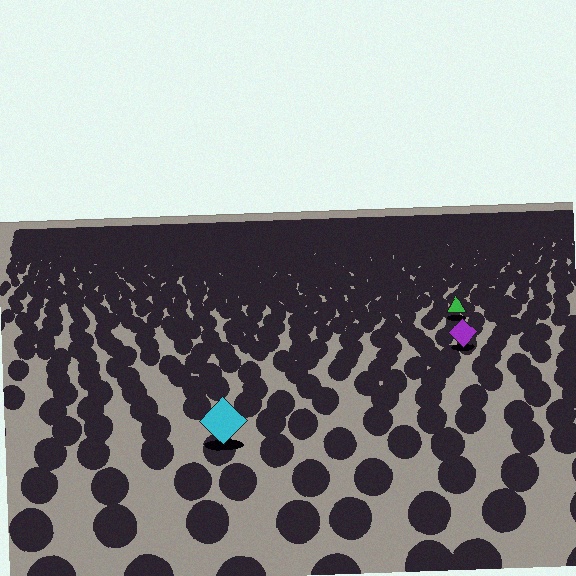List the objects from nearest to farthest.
From nearest to farthest: the cyan diamond, the purple diamond, the green triangle.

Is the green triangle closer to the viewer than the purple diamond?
No. The purple diamond is closer — you can tell from the texture gradient: the ground texture is coarser near it.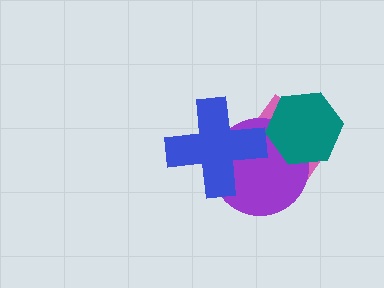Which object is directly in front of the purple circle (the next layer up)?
The blue cross is directly in front of the purple circle.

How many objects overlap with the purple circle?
3 objects overlap with the purple circle.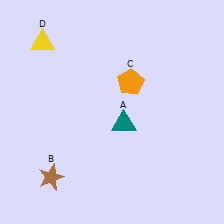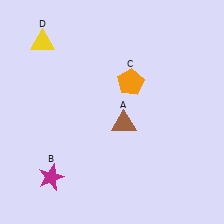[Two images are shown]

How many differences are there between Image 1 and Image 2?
There are 2 differences between the two images.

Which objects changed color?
A changed from teal to brown. B changed from brown to magenta.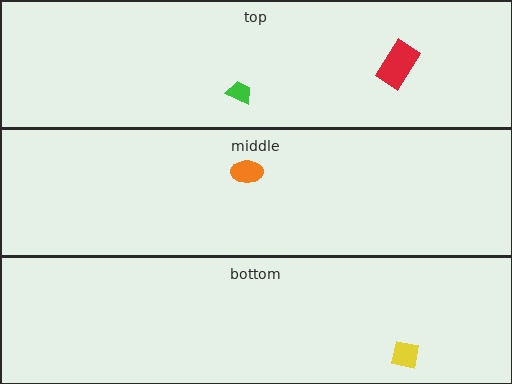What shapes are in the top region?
The green trapezoid, the red rectangle.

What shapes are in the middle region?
The orange ellipse.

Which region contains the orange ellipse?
The middle region.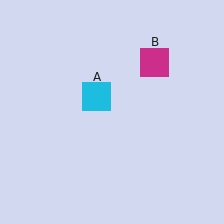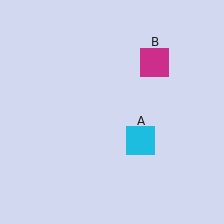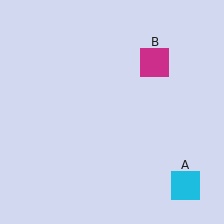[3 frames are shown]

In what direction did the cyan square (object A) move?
The cyan square (object A) moved down and to the right.